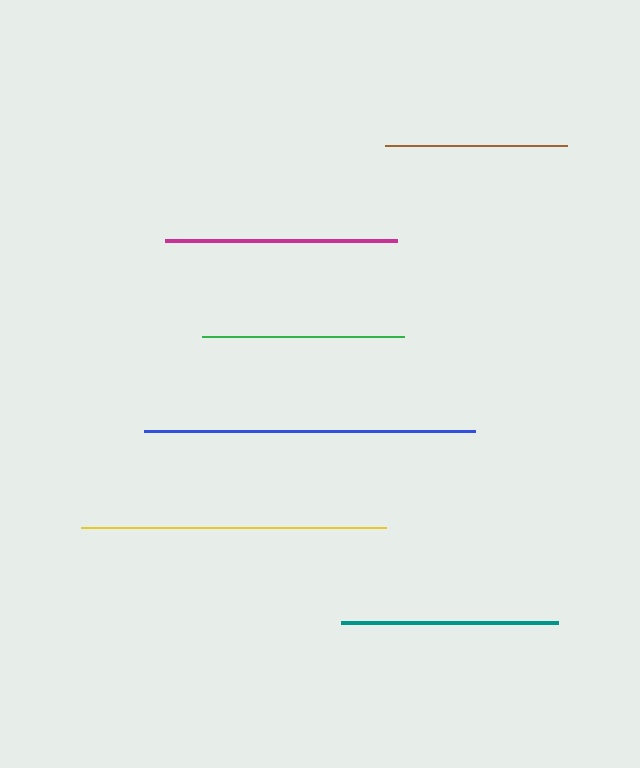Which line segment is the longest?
The blue line is the longest at approximately 331 pixels.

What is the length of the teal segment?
The teal segment is approximately 217 pixels long.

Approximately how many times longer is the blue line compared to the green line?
The blue line is approximately 1.6 times the length of the green line.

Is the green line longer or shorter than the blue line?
The blue line is longer than the green line.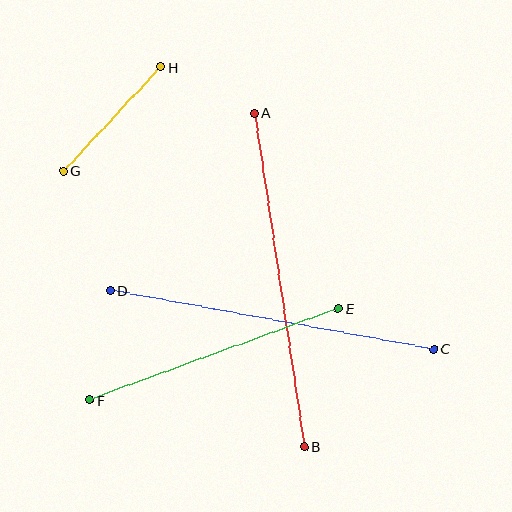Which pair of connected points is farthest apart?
Points A and B are farthest apart.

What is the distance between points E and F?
The distance is approximately 265 pixels.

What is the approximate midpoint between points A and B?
The midpoint is at approximately (279, 280) pixels.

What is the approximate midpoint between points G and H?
The midpoint is at approximately (112, 119) pixels.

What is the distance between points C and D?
The distance is approximately 329 pixels.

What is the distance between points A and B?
The distance is approximately 337 pixels.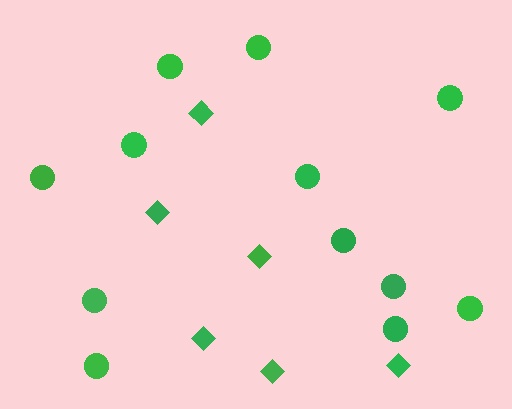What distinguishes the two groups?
There are 2 groups: one group of diamonds (6) and one group of circles (12).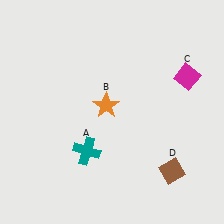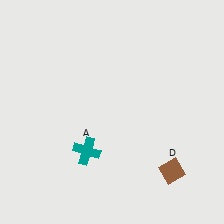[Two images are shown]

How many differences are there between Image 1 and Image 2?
There are 2 differences between the two images.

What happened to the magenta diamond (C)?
The magenta diamond (C) was removed in Image 2. It was in the top-right area of Image 1.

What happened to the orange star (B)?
The orange star (B) was removed in Image 2. It was in the top-left area of Image 1.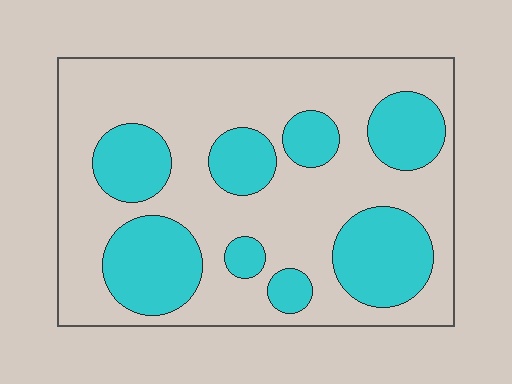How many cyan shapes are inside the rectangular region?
8.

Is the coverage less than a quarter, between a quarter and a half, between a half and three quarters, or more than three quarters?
Between a quarter and a half.